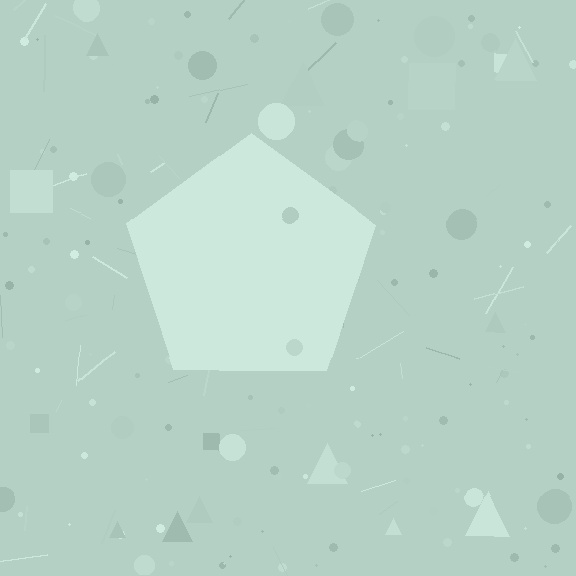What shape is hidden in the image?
A pentagon is hidden in the image.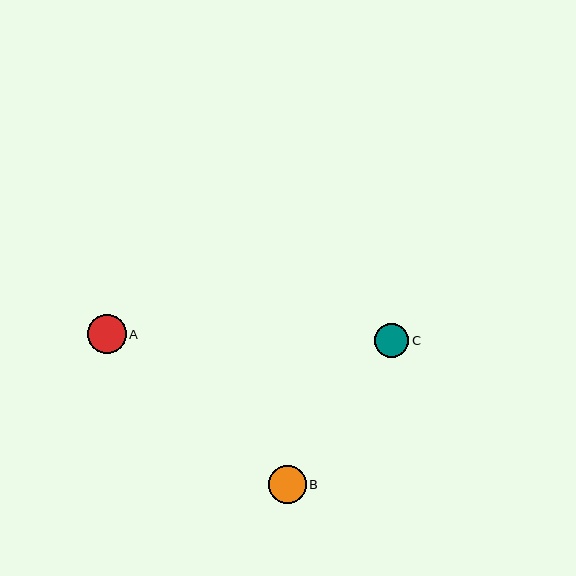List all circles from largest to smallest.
From largest to smallest: A, B, C.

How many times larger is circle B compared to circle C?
Circle B is approximately 1.1 times the size of circle C.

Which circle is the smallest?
Circle C is the smallest with a size of approximately 34 pixels.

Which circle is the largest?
Circle A is the largest with a size of approximately 39 pixels.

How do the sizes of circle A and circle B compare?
Circle A and circle B are approximately the same size.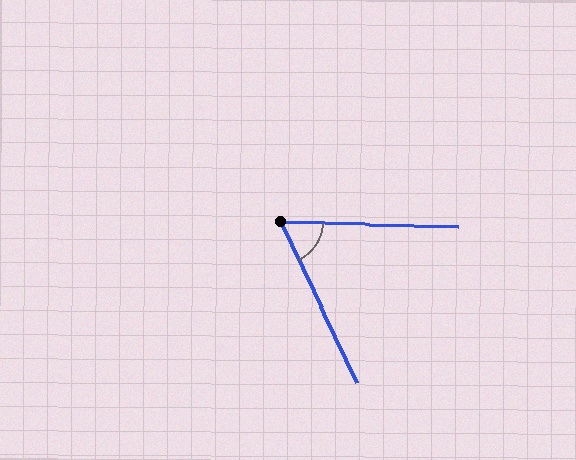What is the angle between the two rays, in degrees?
Approximately 63 degrees.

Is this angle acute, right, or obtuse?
It is acute.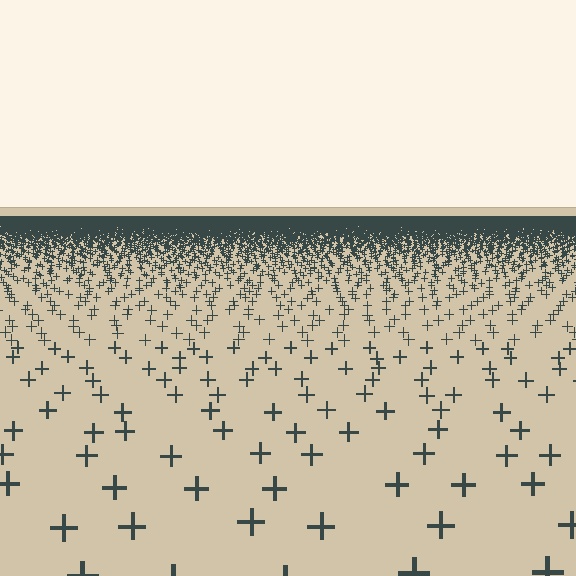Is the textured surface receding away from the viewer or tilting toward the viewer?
The surface is receding away from the viewer. Texture elements get smaller and denser toward the top.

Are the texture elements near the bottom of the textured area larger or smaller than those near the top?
Larger. Near the bottom, elements are closer to the viewer and appear at a bigger on-screen size.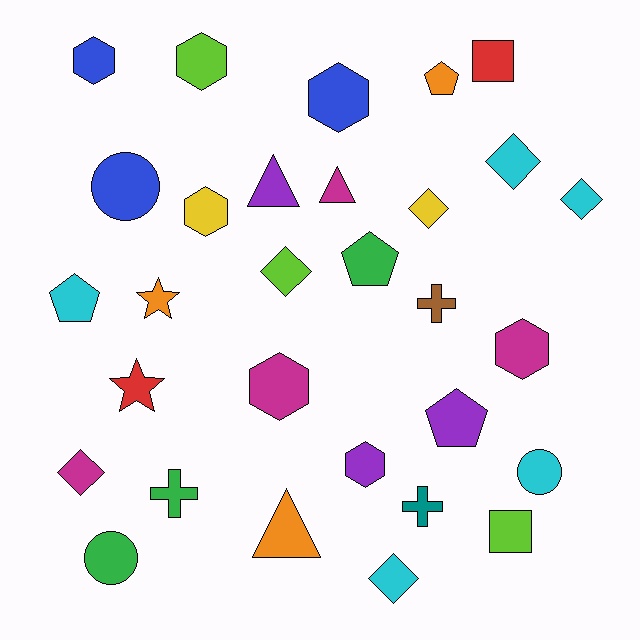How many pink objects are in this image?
There are no pink objects.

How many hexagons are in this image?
There are 7 hexagons.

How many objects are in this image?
There are 30 objects.